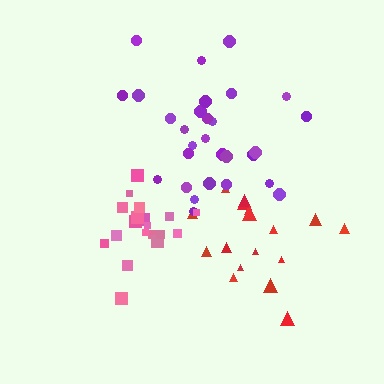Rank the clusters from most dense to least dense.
pink, purple, red.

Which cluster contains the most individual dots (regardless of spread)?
Purple (30).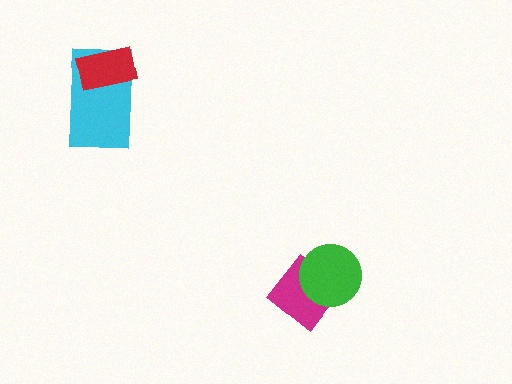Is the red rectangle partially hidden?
No, no other shape covers it.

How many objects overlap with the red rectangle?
1 object overlaps with the red rectangle.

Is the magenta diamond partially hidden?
Yes, it is partially covered by another shape.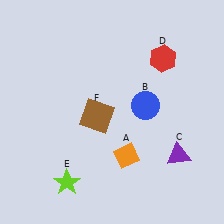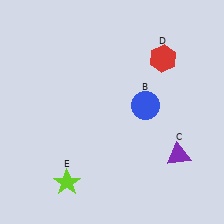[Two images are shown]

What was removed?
The brown square (F), the orange diamond (A) were removed in Image 2.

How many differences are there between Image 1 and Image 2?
There are 2 differences between the two images.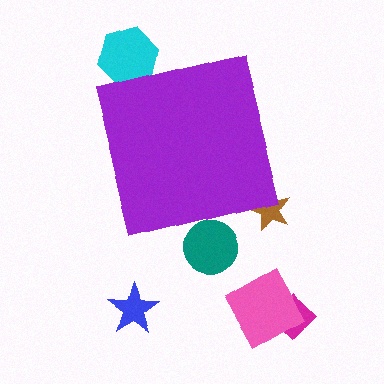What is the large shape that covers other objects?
A purple square.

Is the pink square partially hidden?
No, the pink square is fully visible.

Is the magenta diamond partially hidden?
No, the magenta diamond is fully visible.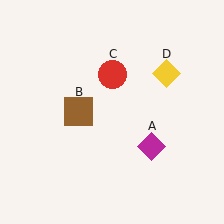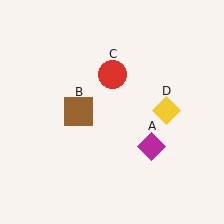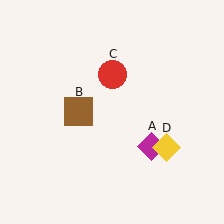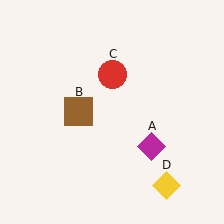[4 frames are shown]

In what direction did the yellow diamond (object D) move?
The yellow diamond (object D) moved down.